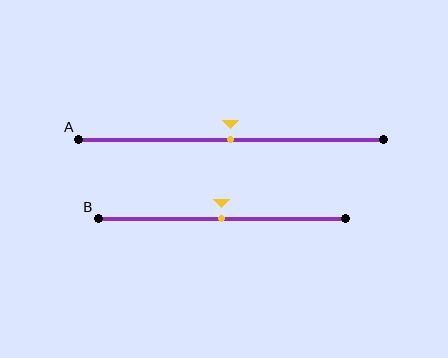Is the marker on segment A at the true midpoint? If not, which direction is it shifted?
Yes, the marker on segment A is at the true midpoint.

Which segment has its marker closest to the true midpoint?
Segment A has its marker closest to the true midpoint.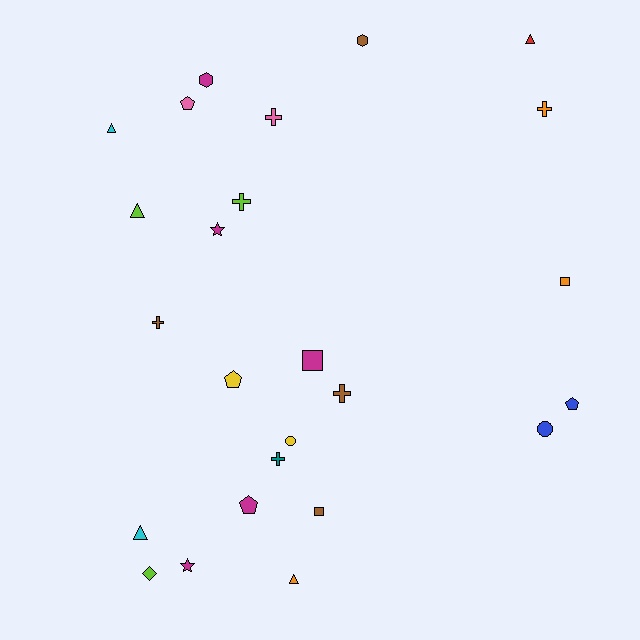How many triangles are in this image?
There are 5 triangles.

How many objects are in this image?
There are 25 objects.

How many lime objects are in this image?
There are 3 lime objects.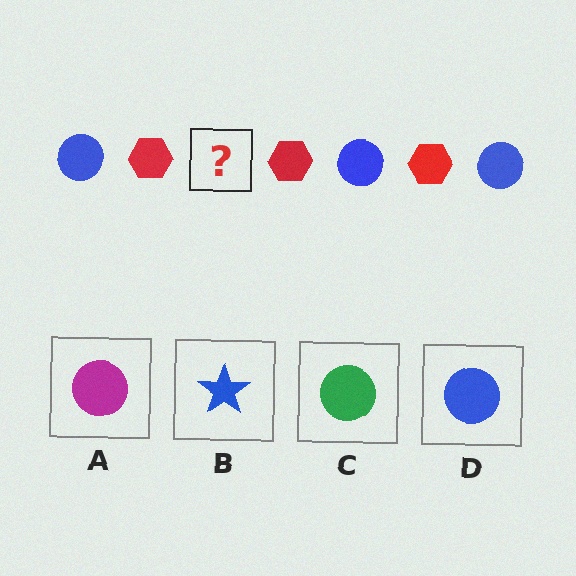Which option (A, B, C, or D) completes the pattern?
D.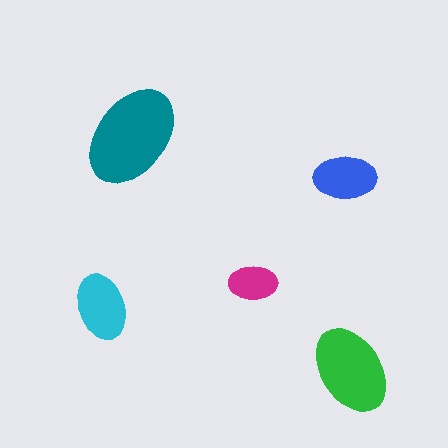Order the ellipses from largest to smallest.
the teal one, the green one, the cyan one, the blue one, the magenta one.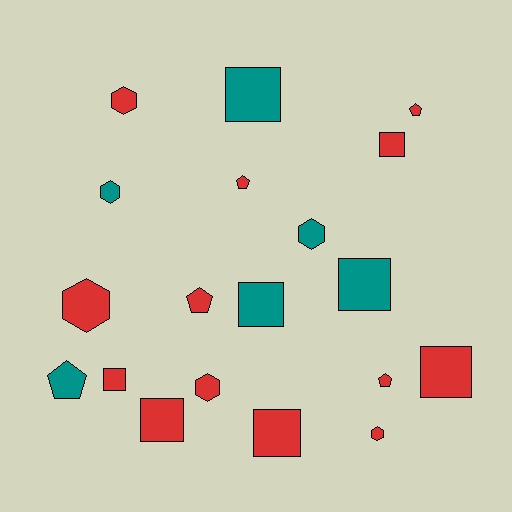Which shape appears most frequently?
Square, with 8 objects.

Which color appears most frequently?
Red, with 13 objects.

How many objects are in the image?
There are 19 objects.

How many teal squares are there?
There are 3 teal squares.